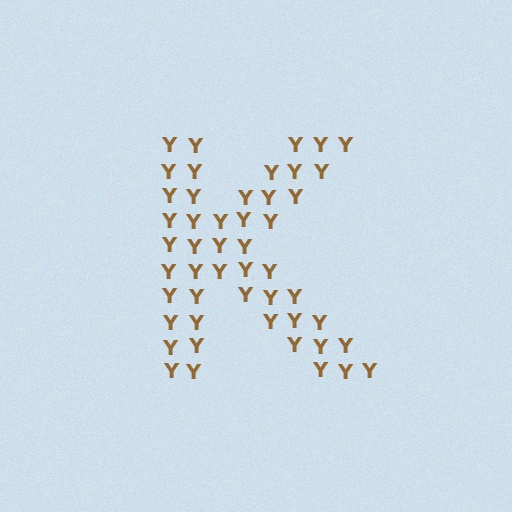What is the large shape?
The large shape is the letter K.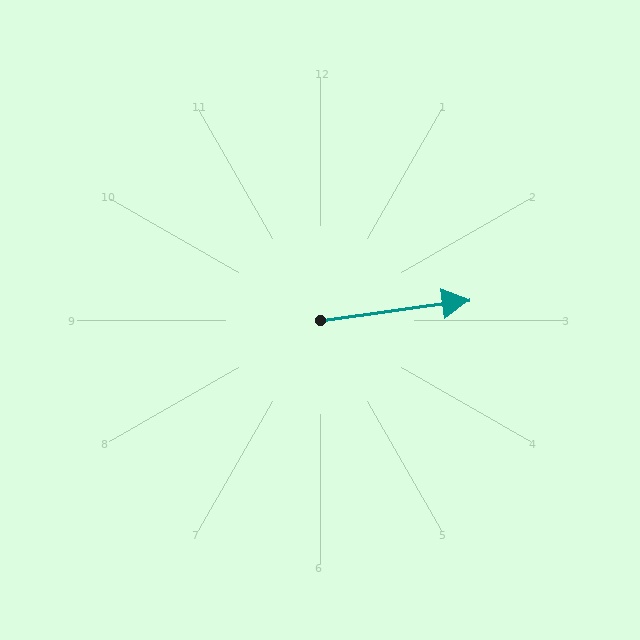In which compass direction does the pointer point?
East.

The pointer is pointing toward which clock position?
Roughly 3 o'clock.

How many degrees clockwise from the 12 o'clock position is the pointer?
Approximately 82 degrees.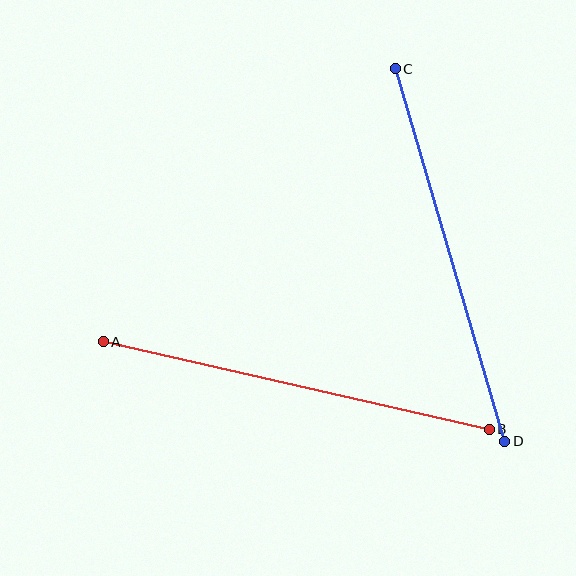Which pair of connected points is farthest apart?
Points A and B are farthest apart.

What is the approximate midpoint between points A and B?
The midpoint is at approximately (296, 386) pixels.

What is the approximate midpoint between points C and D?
The midpoint is at approximately (450, 255) pixels.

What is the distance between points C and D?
The distance is approximately 389 pixels.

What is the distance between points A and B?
The distance is approximately 396 pixels.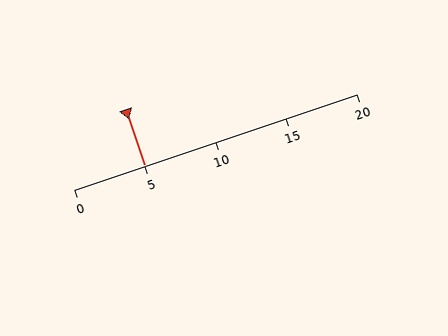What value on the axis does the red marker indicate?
The marker indicates approximately 5.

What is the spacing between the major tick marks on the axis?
The major ticks are spaced 5 apart.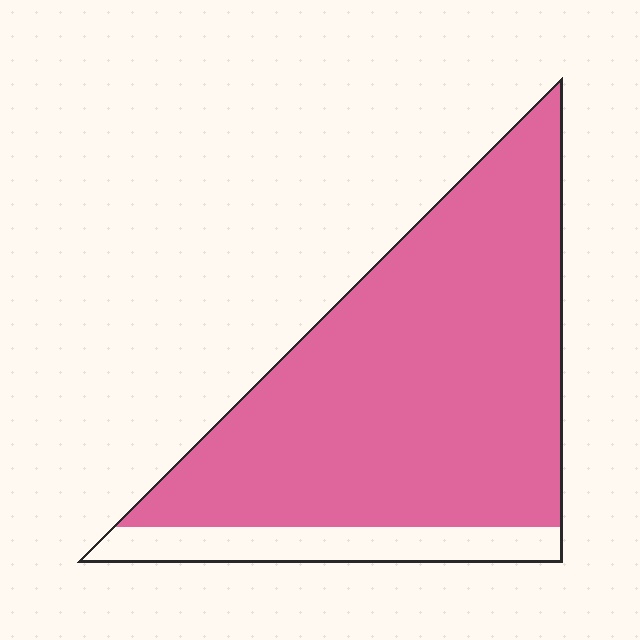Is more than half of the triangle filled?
Yes.